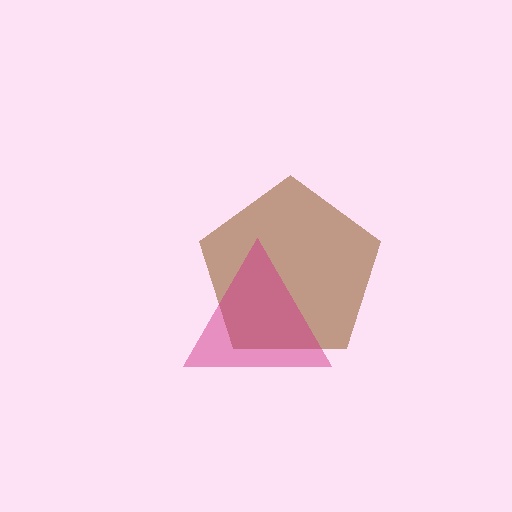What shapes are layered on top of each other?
The layered shapes are: a brown pentagon, a magenta triangle.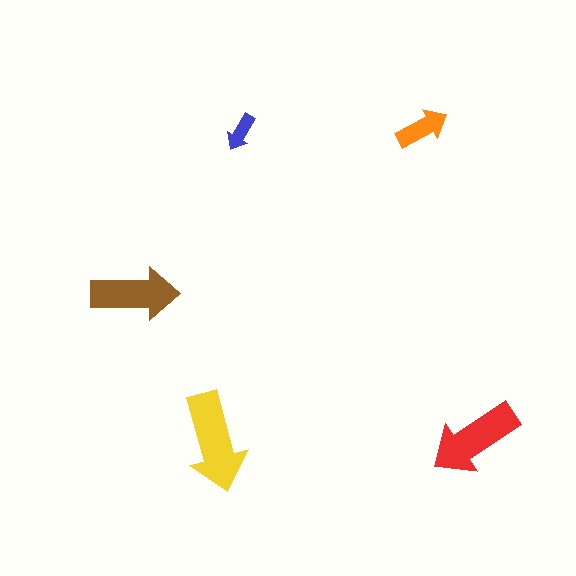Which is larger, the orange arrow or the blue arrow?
The orange one.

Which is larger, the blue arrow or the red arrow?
The red one.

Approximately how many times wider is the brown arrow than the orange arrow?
About 1.5 times wider.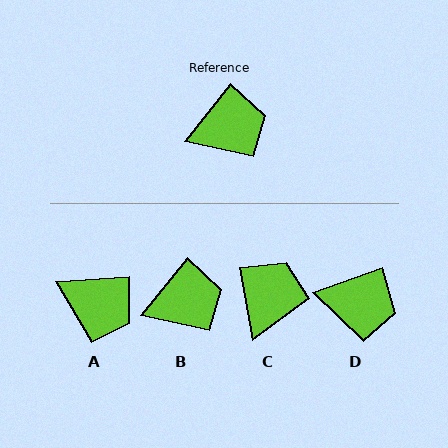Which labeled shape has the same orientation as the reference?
B.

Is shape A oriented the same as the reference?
No, it is off by about 47 degrees.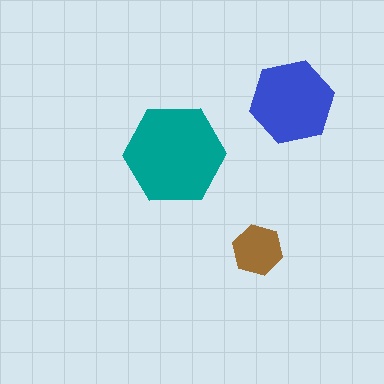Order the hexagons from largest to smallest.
the teal one, the blue one, the brown one.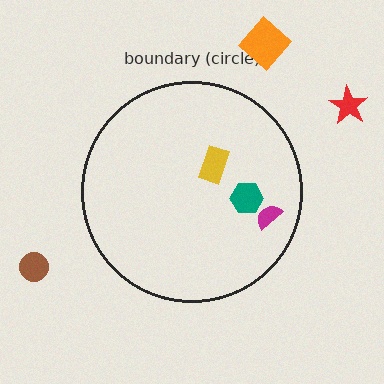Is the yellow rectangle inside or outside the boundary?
Inside.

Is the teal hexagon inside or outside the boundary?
Inside.